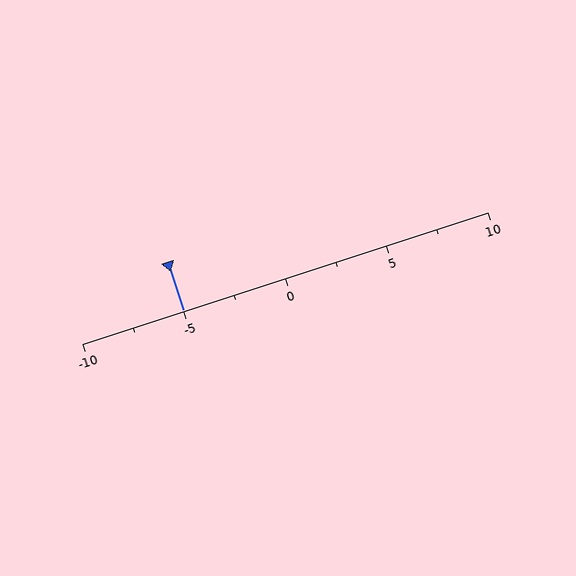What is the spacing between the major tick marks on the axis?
The major ticks are spaced 5 apart.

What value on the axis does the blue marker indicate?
The marker indicates approximately -5.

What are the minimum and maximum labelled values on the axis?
The axis runs from -10 to 10.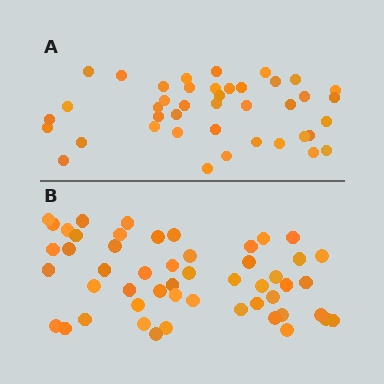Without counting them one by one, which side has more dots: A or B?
Region B (the bottom region) has more dots.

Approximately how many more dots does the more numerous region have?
Region B has roughly 10 or so more dots than region A.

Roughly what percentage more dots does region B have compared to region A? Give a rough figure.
About 25% more.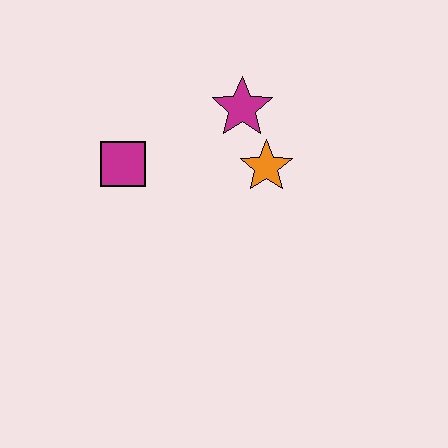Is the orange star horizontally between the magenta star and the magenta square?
No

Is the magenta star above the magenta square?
Yes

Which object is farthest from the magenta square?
The orange star is farthest from the magenta square.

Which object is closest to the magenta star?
The orange star is closest to the magenta star.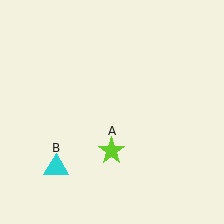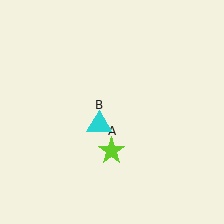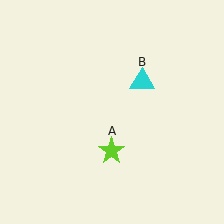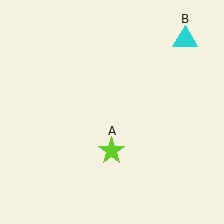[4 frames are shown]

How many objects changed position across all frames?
1 object changed position: cyan triangle (object B).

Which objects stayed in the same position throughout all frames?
Lime star (object A) remained stationary.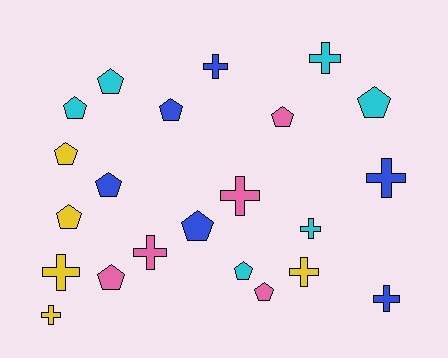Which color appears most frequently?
Blue, with 6 objects.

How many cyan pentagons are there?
There are 4 cyan pentagons.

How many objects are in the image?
There are 22 objects.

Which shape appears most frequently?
Pentagon, with 12 objects.